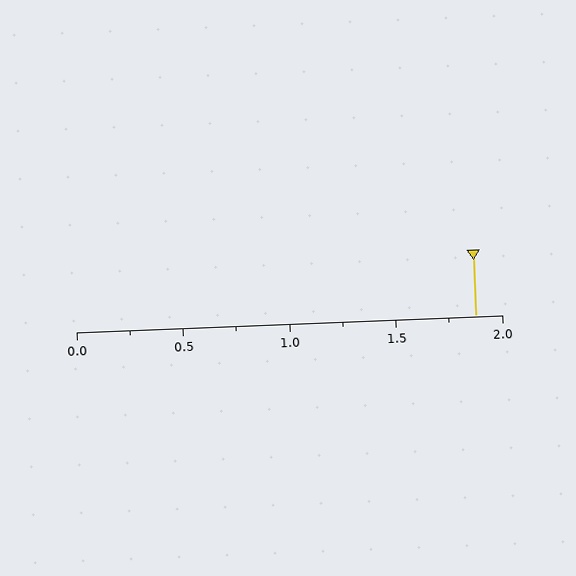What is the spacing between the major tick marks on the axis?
The major ticks are spaced 0.5 apart.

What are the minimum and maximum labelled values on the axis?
The axis runs from 0.0 to 2.0.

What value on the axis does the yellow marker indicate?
The marker indicates approximately 1.88.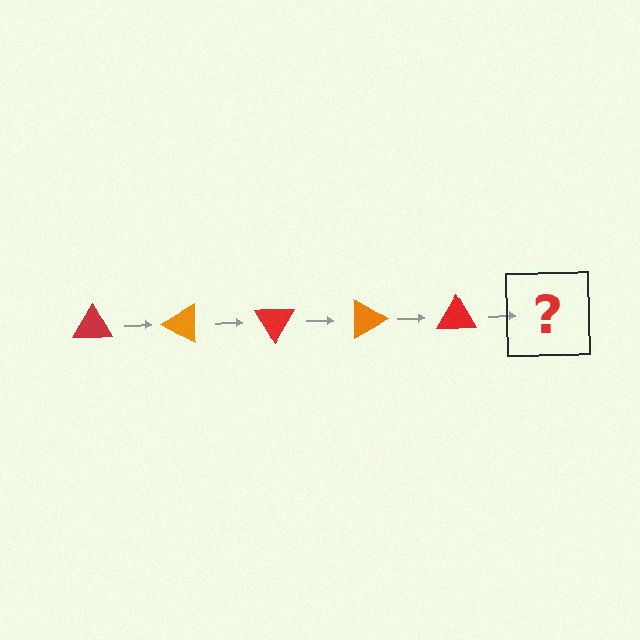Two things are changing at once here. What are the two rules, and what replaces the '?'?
The two rules are that it rotates 30 degrees each step and the color cycles through red and orange. The '?' should be an orange triangle, rotated 150 degrees from the start.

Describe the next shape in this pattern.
It should be an orange triangle, rotated 150 degrees from the start.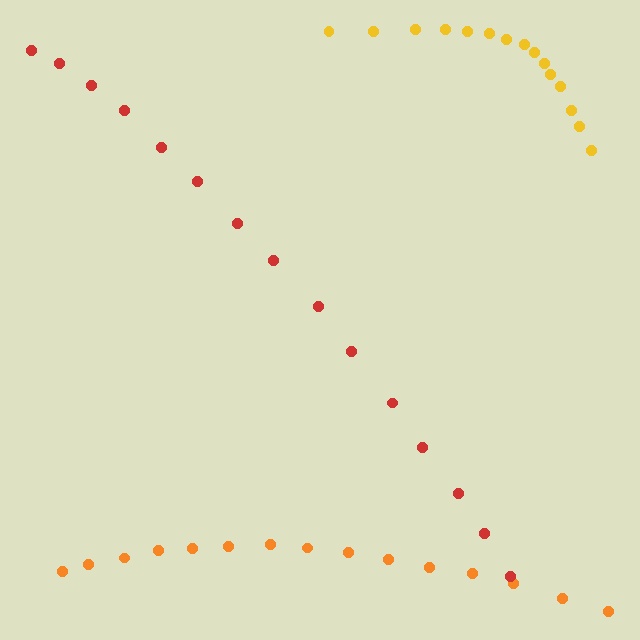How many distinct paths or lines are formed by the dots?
There are 3 distinct paths.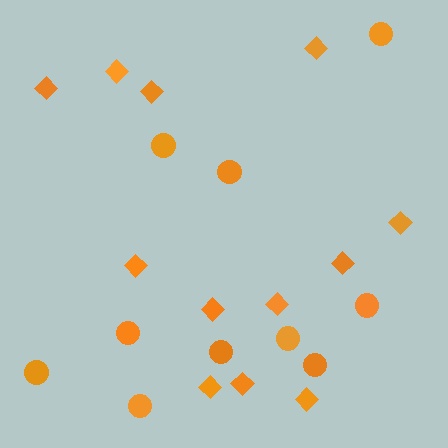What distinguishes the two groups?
There are 2 groups: one group of diamonds (12) and one group of circles (10).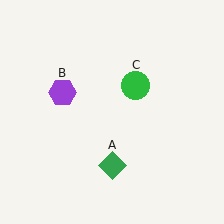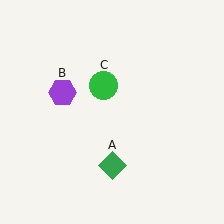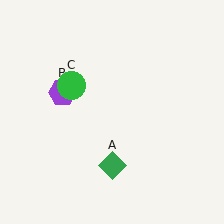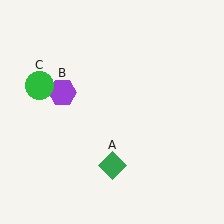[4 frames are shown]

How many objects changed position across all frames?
1 object changed position: green circle (object C).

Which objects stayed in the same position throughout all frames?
Green diamond (object A) and purple hexagon (object B) remained stationary.